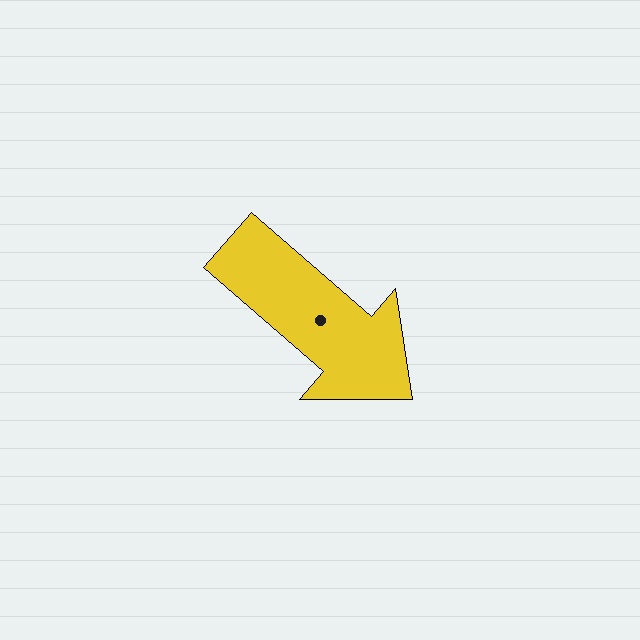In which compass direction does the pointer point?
Southeast.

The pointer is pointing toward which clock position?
Roughly 4 o'clock.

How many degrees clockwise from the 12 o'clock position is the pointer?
Approximately 131 degrees.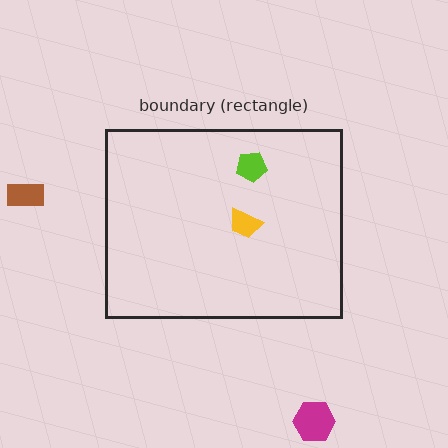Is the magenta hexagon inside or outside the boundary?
Outside.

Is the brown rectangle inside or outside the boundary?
Outside.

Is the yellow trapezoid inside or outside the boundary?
Inside.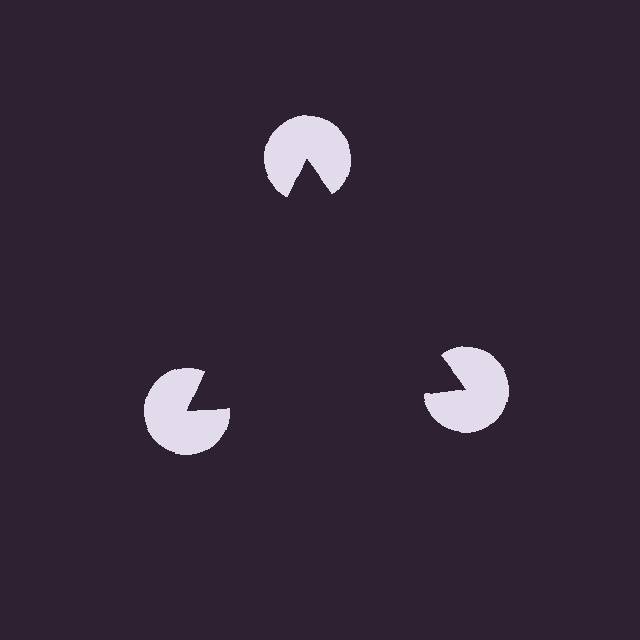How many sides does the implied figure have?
3 sides.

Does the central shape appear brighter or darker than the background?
It typically appears slightly darker than the background, even though no actual brightness change is drawn.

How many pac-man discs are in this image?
There are 3 — one at each vertex of the illusory triangle.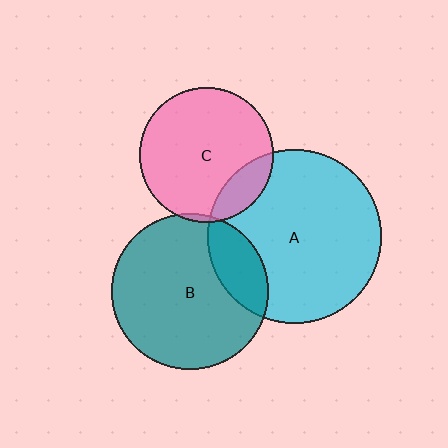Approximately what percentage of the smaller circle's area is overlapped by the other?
Approximately 20%.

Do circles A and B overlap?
Yes.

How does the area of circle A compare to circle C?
Approximately 1.7 times.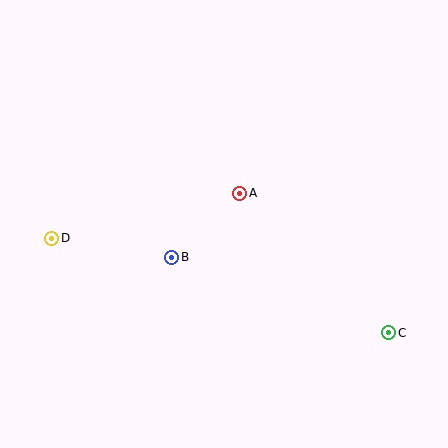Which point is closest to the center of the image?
Point A at (240, 193) is closest to the center.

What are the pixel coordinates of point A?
Point A is at (240, 193).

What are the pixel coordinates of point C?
Point C is at (389, 333).